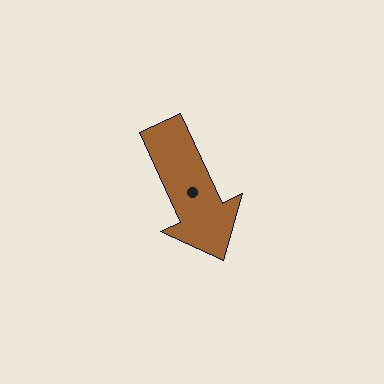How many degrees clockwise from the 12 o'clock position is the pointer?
Approximately 155 degrees.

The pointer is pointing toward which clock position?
Roughly 5 o'clock.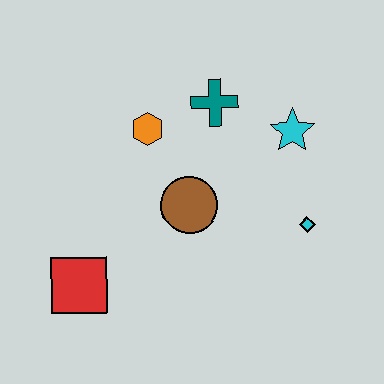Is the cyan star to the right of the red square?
Yes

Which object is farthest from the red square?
The cyan star is farthest from the red square.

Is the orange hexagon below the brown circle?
No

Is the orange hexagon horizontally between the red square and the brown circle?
Yes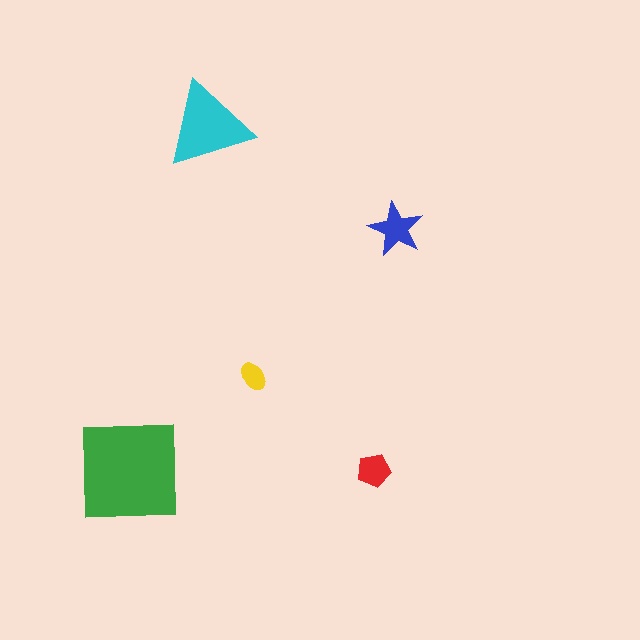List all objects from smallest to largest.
The yellow ellipse, the red pentagon, the blue star, the cyan triangle, the green square.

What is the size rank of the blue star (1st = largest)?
3rd.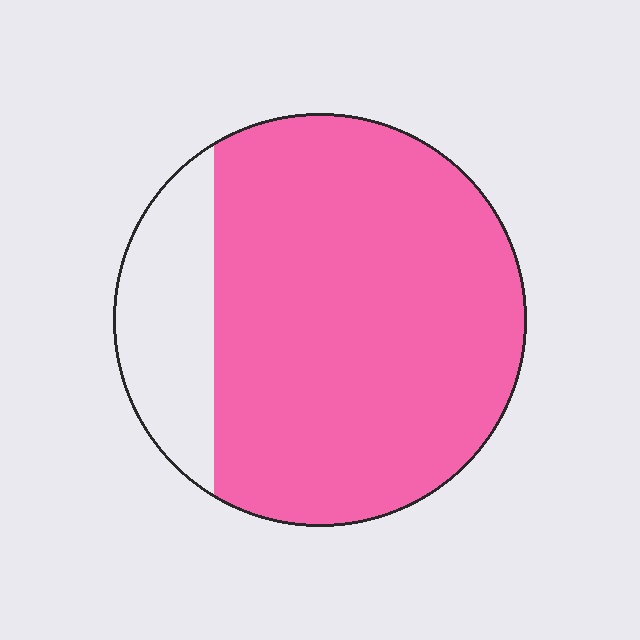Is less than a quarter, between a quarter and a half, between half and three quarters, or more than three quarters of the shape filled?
More than three quarters.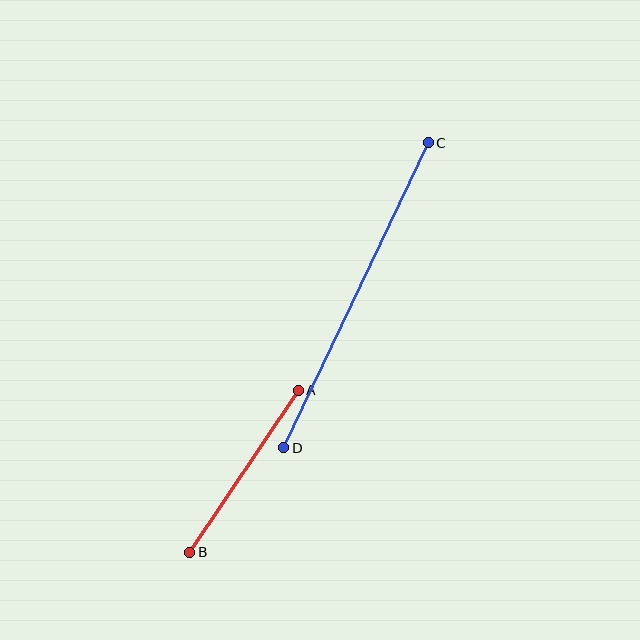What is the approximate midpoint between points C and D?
The midpoint is at approximately (356, 295) pixels.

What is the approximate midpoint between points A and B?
The midpoint is at approximately (244, 471) pixels.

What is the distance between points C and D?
The distance is approximately 338 pixels.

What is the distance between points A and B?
The distance is approximately 195 pixels.